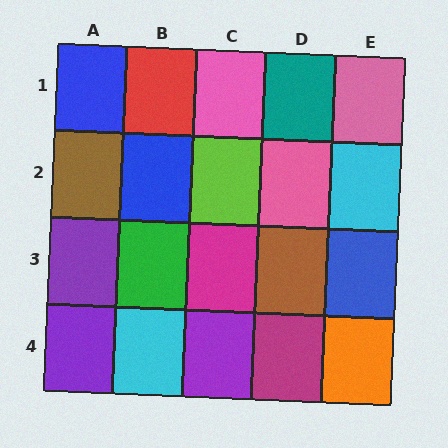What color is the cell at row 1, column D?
Teal.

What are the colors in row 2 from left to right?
Brown, blue, lime, pink, cyan.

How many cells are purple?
3 cells are purple.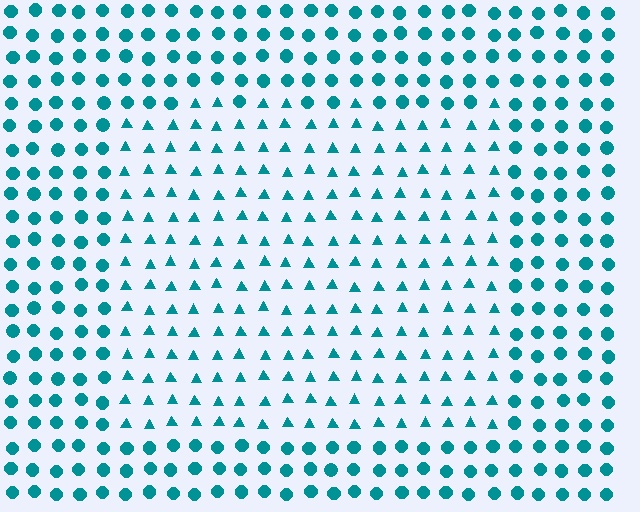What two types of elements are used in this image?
The image uses triangles inside the rectangle region and circles outside it.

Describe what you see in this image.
The image is filled with small teal elements arranged in a uniform grid. A rectangle-shaped region contains triangles, while the surrounding area contains circles. The boundary is defined purely by the change in element shape.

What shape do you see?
I see a rectangle.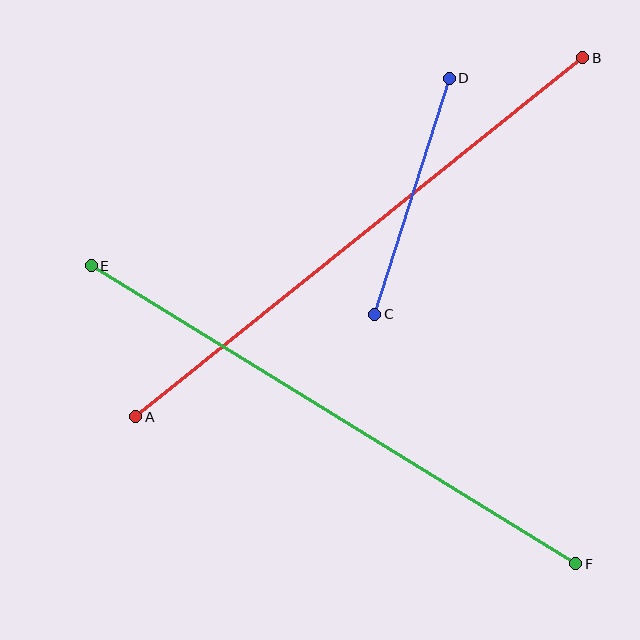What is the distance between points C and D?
The distance is approximately 247 pixels.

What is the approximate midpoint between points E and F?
The midpoint is at approximately (333, 415) pixels.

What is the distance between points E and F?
The distance is approximately 569 pixels.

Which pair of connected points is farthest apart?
Points A and B are farthest apart.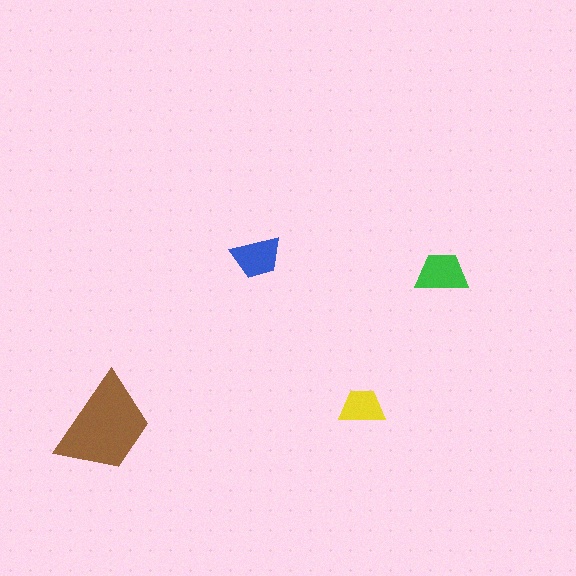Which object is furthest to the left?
The brown trapezoid is leftmost.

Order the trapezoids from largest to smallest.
the brown one, the green one, the blue one, the yellow one.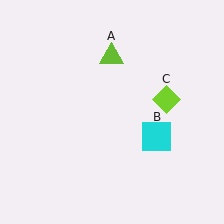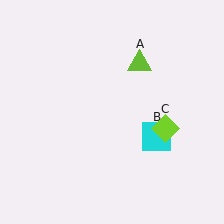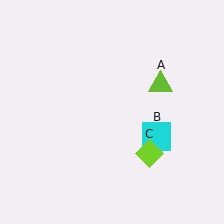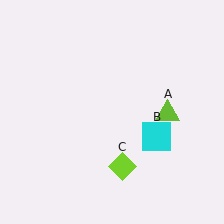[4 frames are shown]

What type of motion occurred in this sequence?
The lime triangle (object A), lime diamond (object C) rotated clockwise around the center of the scene.